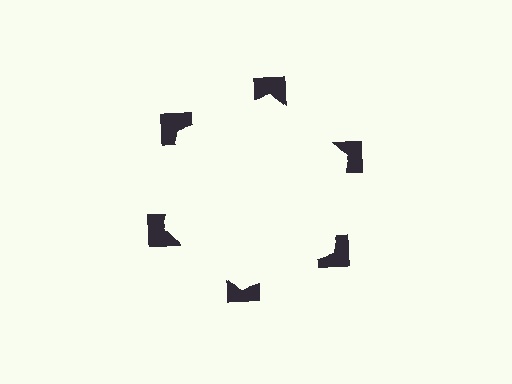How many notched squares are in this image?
There are 6 — one at each vertex of the illusory hexagon.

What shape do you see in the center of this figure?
An illusory hexagon — its edges are inferred from the aligned wedge cuts in the notched squares, not physically drawn.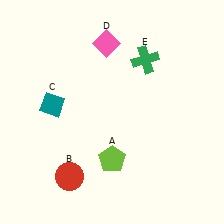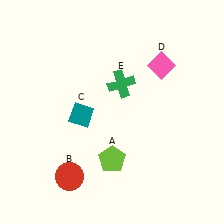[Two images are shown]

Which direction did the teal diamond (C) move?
The teal diamond (C) moved right.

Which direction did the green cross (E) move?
The green cross (E) moved down.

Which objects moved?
The objects that moved are: the teal diamond (C), the pink diamond (D), the green cross (E).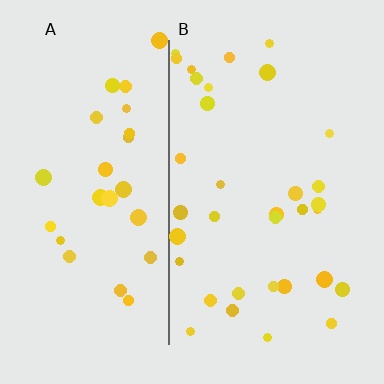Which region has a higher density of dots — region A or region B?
B (the right).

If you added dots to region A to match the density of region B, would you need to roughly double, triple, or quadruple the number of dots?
Approximately double.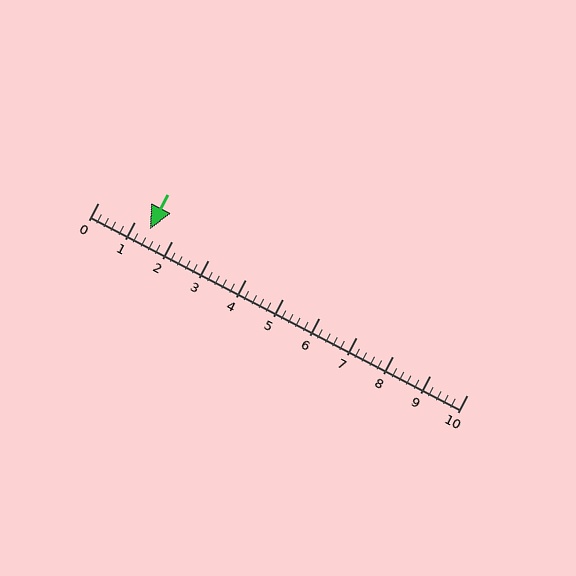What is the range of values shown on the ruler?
The ruler shows values from 0 to 10.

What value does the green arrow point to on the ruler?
The green arrow points to approximately 1.4.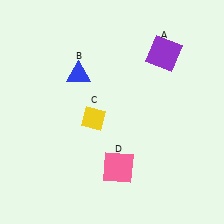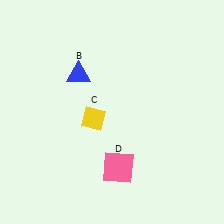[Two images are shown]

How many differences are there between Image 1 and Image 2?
There is 1 difference between the two images.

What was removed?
The purple square (A) was removed in Image 2.